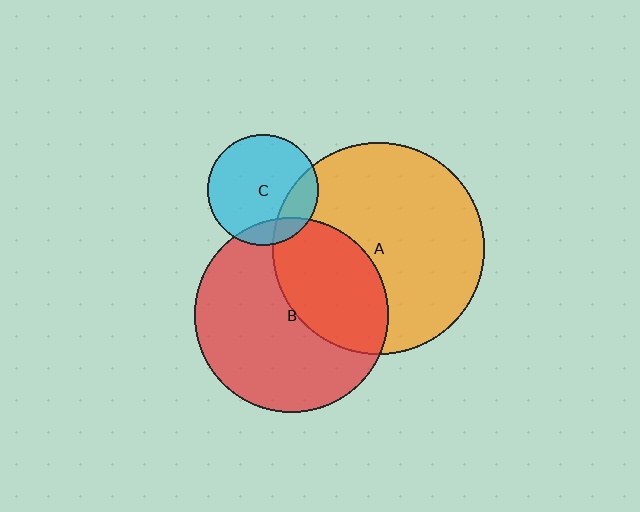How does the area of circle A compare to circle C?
Approximately 3.6 times.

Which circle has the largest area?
Circle A (orange).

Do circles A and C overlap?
Yes.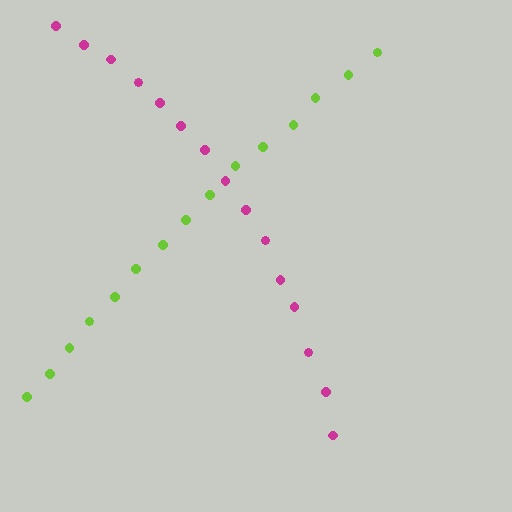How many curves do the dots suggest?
There are 2 distinct paths.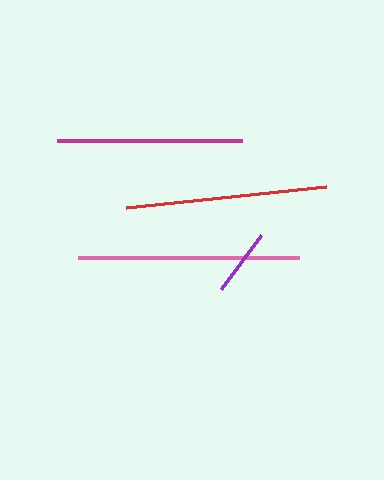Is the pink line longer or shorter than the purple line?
The pink line is longer than the purple line.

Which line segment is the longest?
The pink line is the longest at approximately 221 pixels.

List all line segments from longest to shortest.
From longest to shortest: pink, red, magenta, purple.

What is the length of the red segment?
The red segment is approximately 201 pixels long.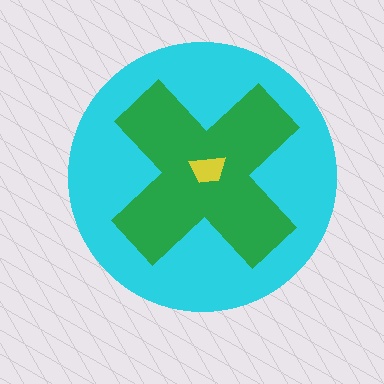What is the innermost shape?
The yellow trapezoid.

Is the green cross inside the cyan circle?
Yes.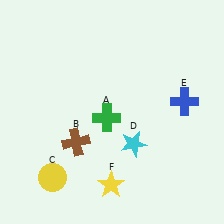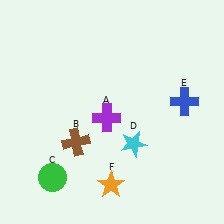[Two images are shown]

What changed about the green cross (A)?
In Image 1, A is green. In Image 2, it changed to purple.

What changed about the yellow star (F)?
In Image 1, F is yellow. In Image 2, it changed to orange.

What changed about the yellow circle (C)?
In Image 1, C is yellow. In Image 2, it changed to green.